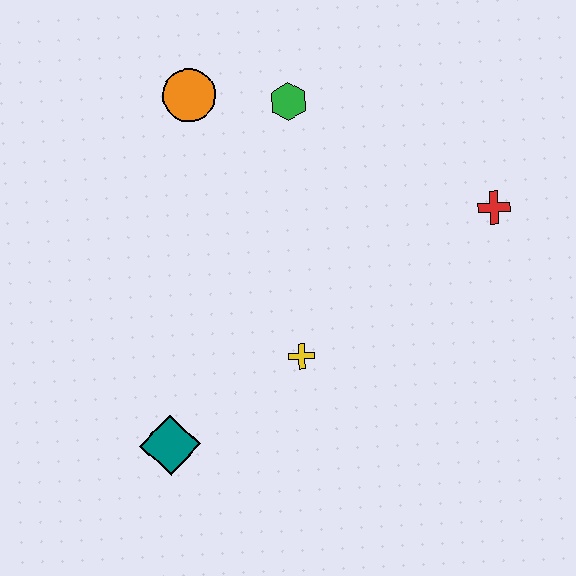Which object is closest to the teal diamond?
The yellow cross is closest to the teal diamond.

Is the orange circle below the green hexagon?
No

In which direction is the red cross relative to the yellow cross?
The red cross is to the right of the yellow cross.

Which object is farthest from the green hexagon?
The teal diamond is farthest from the green hexagon.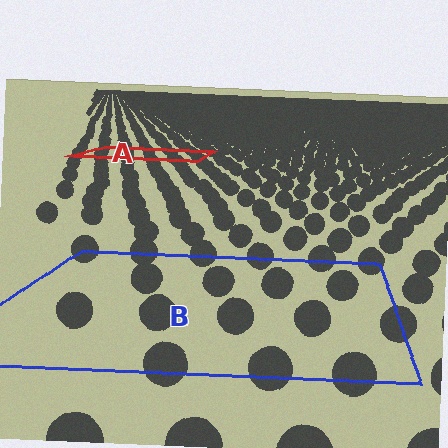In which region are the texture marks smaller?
The texture marks are smaller in region A, because it is farther away.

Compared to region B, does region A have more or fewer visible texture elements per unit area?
Region A has more texture elements per unit area — they are packed more densely because it is farther away.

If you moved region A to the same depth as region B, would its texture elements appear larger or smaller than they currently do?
They would appear larger. At a closer depth, the same texture elements are projected at a bigger on-screen size.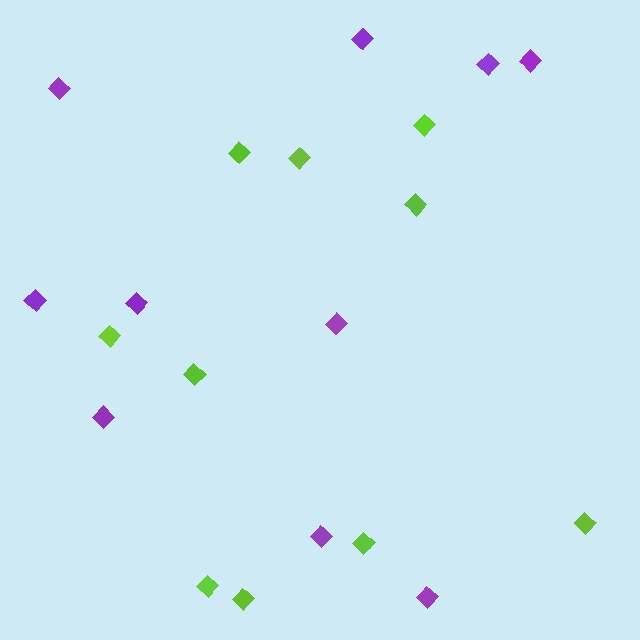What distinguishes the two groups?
There are 2 groups: one group of lime diamonds (10) and one group of purple diamonds (10).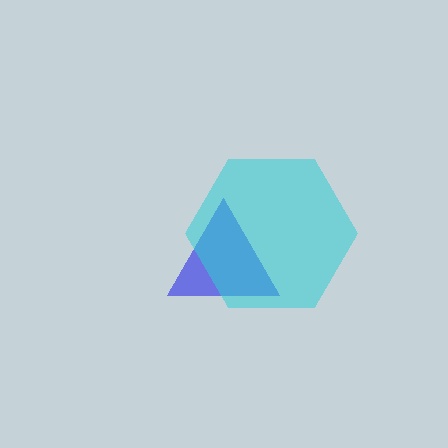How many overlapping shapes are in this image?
There are 2 overlapping shapes in the image.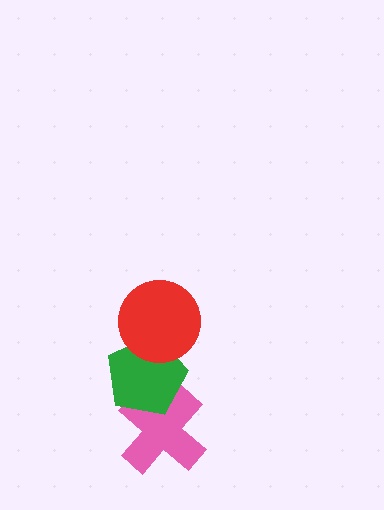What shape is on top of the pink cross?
The green pentagon is on top of the pink cross.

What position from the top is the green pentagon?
The green pentagon is 2nd from the top.